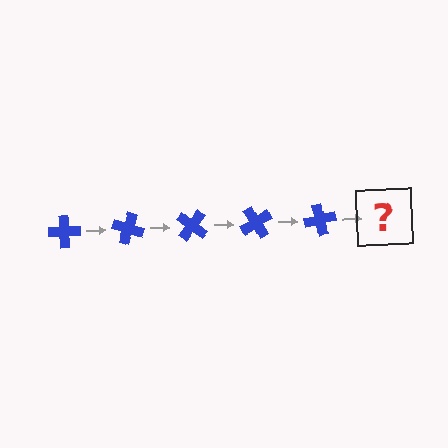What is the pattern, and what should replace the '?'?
The pattern is that the cross rotates 20 degrees each step. The '?' should be a blue cross rotated 100 degrees.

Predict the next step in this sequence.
The next step is a blue cross rotated 100 degrees.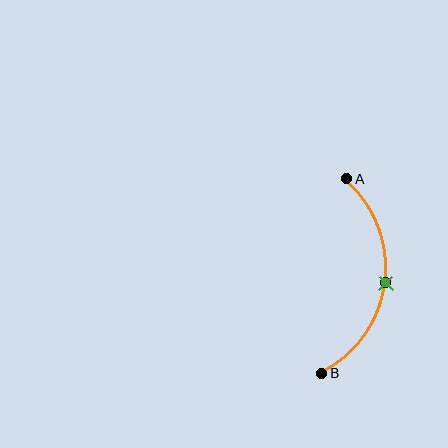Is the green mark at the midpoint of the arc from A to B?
Yes. The green mark lies on the arc at equal arc-length from both A and B — it is the arc midpoint.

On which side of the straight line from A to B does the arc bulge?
The arc bulges to the right of the straight line connecting A and B.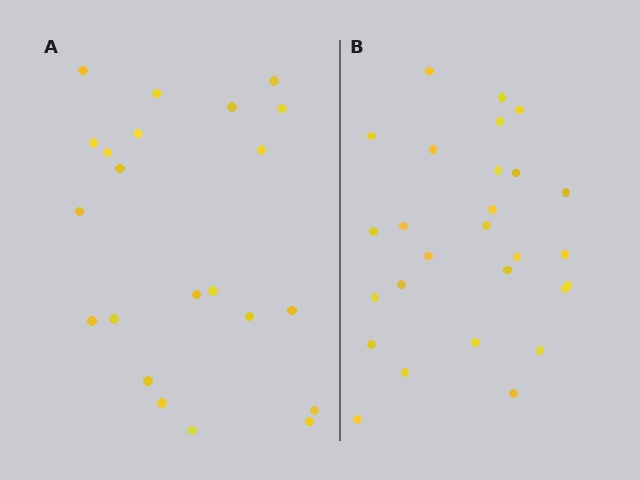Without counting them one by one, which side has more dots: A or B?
Region B (the right region) has more dots.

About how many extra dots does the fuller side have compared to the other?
Region B has about 5 more dots than region A.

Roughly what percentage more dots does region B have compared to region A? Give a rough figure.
About 25% more.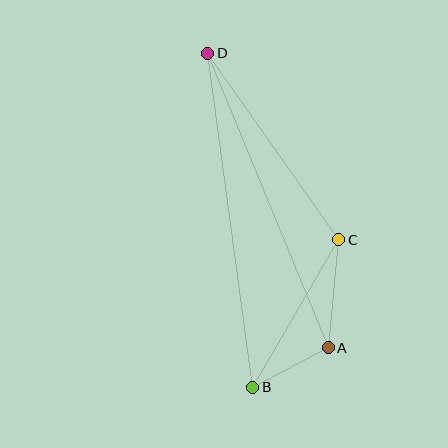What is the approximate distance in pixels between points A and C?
The distance between A and C is approximately 109 pixels.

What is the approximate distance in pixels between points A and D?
The distance between A and D is approximately 318 pixels.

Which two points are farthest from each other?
Points B and D are farthest from each other.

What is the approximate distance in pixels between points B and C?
The distance between B and C is approximately 171 pixels.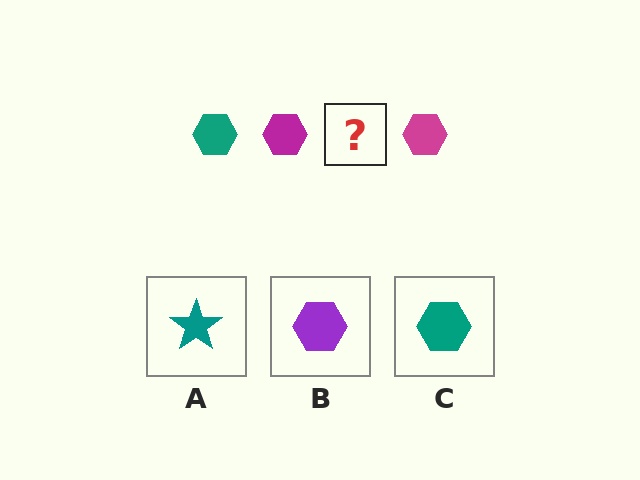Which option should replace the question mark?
Option C.